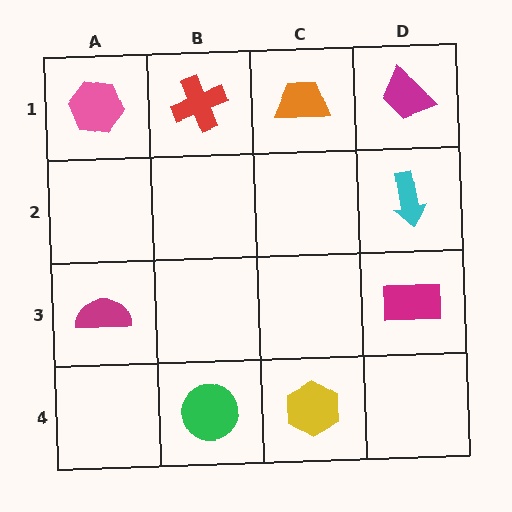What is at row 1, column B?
A red cross.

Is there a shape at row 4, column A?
No, that cell is empty.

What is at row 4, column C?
A yellow hexagon.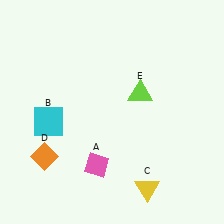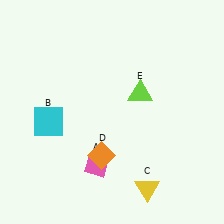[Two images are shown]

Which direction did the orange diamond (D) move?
The orange diamond (D) moved right.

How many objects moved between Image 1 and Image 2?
1 object moved between the two images.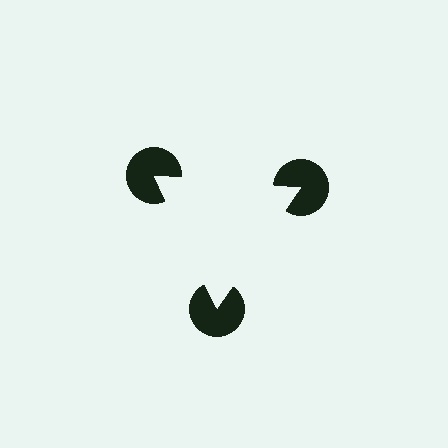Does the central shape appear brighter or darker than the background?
It typically appears slightly brighter than the background, even though no actual brightness change is drawn.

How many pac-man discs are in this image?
There are 3 — one at each vertex of the illusory triangle.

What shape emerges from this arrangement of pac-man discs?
An illusory triangle — its edges are inferred from the aligned wedge cuts in the pac-man discs, not physically drawn.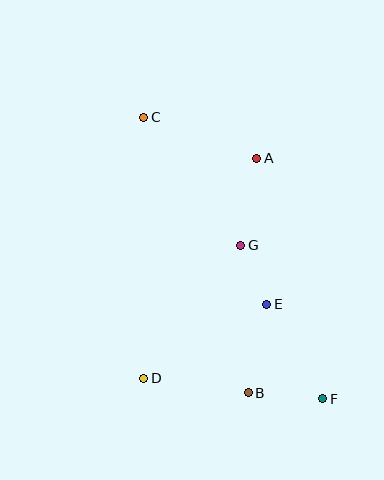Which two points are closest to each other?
Points E and G are closest to each other.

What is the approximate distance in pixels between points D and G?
The distance between D and G is approximately 165 pixels.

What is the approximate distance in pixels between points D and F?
The distance between D and F is approximately 180 pixels.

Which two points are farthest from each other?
Points C and F are farthest from each other.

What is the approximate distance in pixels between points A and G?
The distance between A and G is approximately 88 pixels.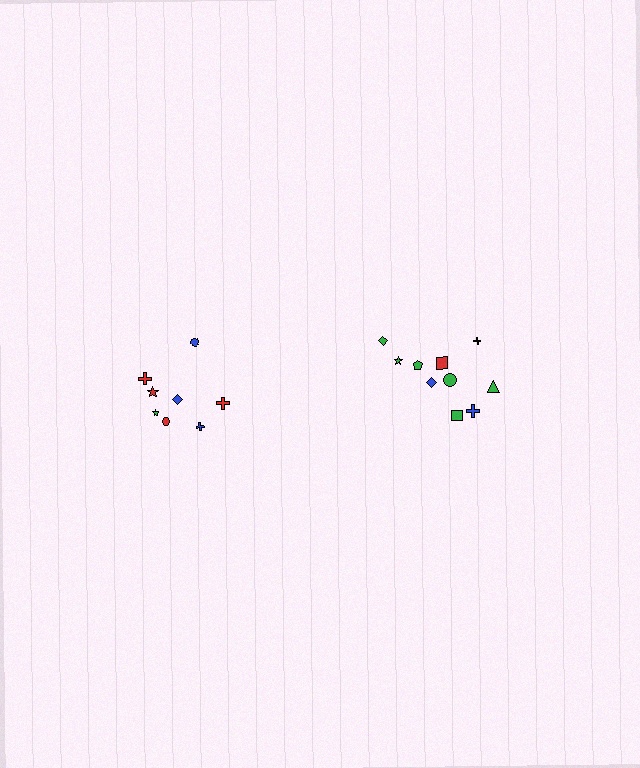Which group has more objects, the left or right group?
The right group.